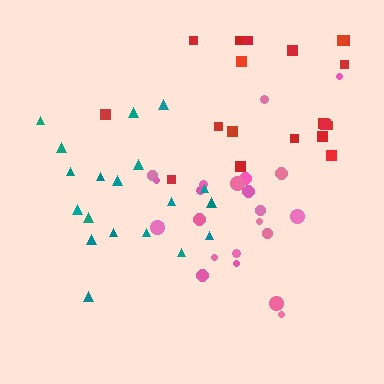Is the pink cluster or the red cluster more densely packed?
Pink.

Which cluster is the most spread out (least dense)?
Red.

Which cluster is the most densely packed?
Teal.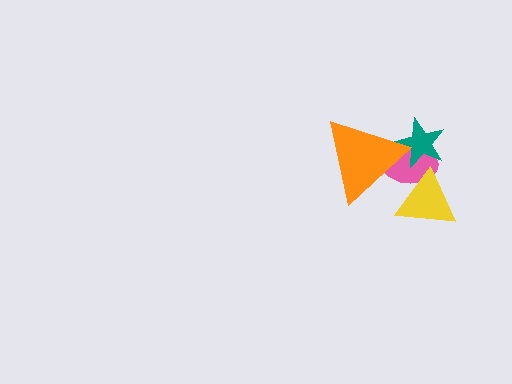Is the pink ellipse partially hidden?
Yes, it is partially covered by another shape.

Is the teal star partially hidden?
Yes, it is partially covered by another shape.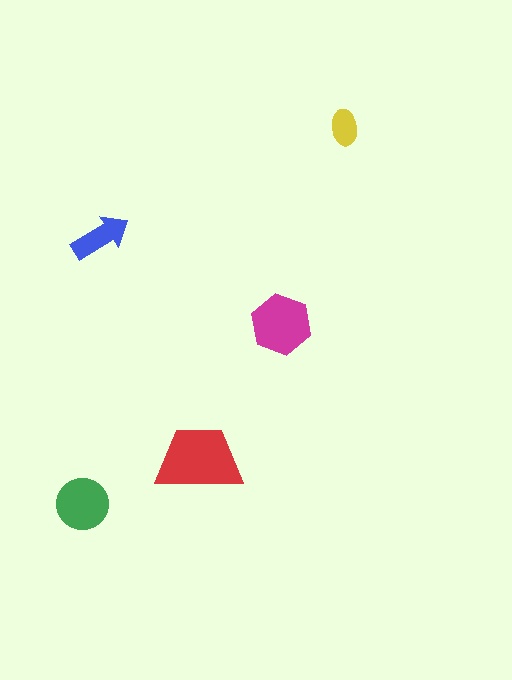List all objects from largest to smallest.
The red trapezoid, the magenta hexagon, the green circle, the blue arrow, the yellow ellipse.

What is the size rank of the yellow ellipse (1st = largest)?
5th.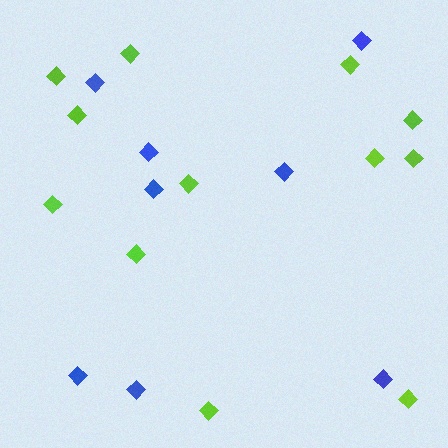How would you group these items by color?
There are 2 groups: one group of blue diamonds (8) and one group of lime diamonds (12).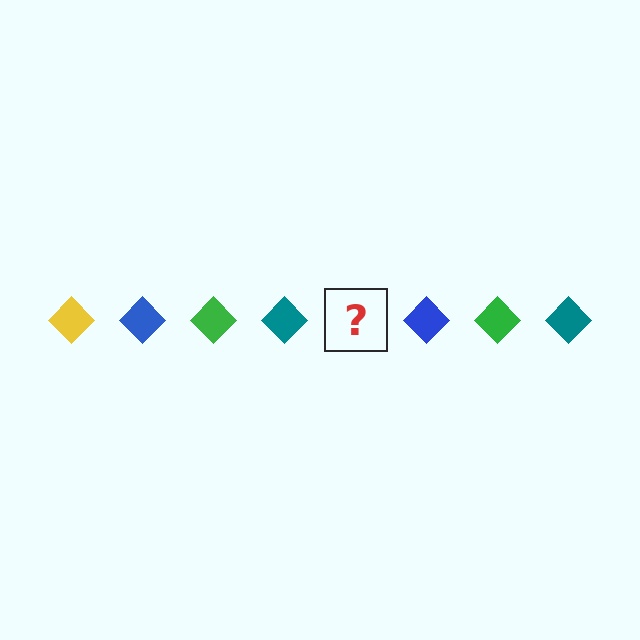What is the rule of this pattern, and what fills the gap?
The rule is that the pattern cycles through yellow, blue, green, teal diamonds. The gap should be filled with a yellow diamond.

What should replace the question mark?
The question mark should be replaced with a yellow diamond.